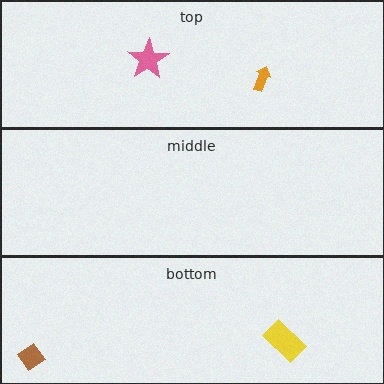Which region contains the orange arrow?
The top region.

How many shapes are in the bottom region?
2.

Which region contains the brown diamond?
The bottom region.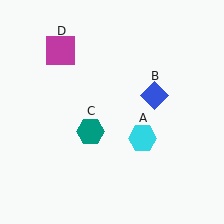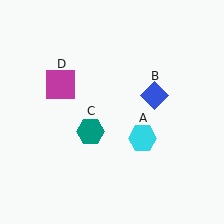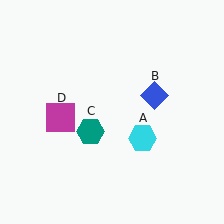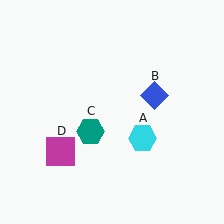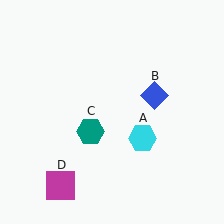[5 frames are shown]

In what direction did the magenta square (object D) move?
The magenta square (object D) moved down.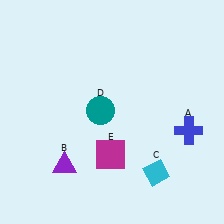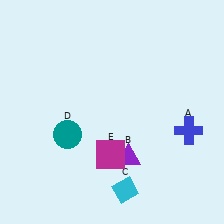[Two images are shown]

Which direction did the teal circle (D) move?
The teal circle (D) moved left.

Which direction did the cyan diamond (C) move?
The cyan diamond (C) moved left.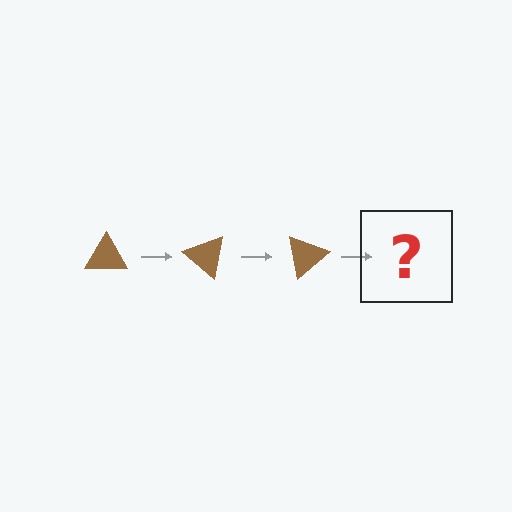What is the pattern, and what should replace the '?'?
The pattern is that the triangle rotates 40 degrees each step. The '?' should be a brown triangle rotated 120 degrees.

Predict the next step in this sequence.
The next step is a brown triangle rotated 120 degrees.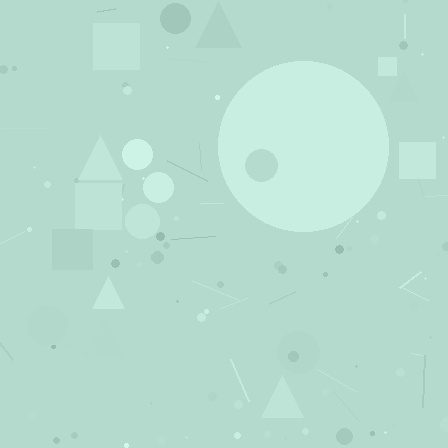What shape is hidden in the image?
A circle is hidden in the image.